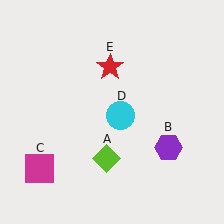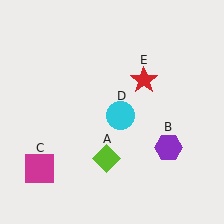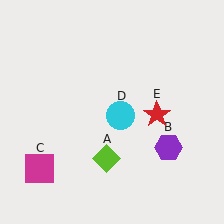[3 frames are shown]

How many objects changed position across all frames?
1 object changed position: red star (object E).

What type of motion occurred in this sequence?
The red star (object E) rotated clockwise around the center of the scene.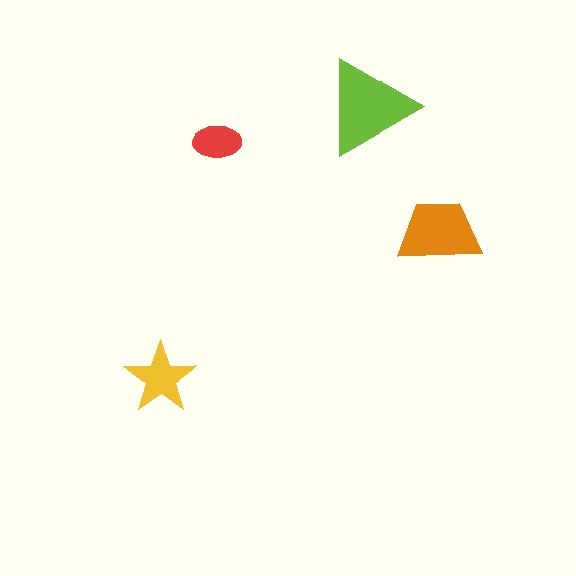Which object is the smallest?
The red ellipse.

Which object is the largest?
The lime triangle.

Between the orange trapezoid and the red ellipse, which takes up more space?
The orange trapezoid.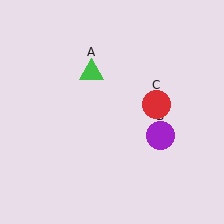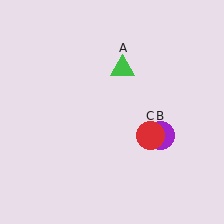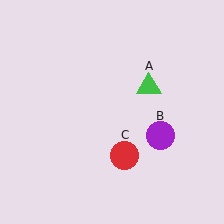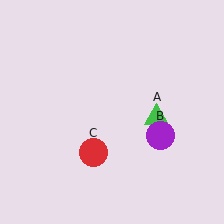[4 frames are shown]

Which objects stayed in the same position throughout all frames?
Purple circle (object B) remained stationary.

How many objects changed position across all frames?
2 objects changed position: green triangle (object A), red circle (object C).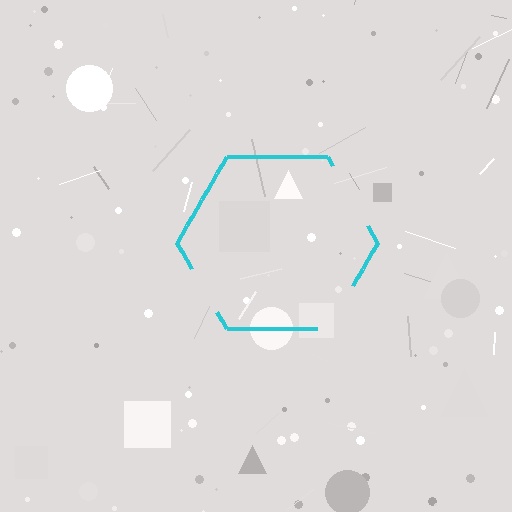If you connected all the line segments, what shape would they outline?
They would outline a hexagon.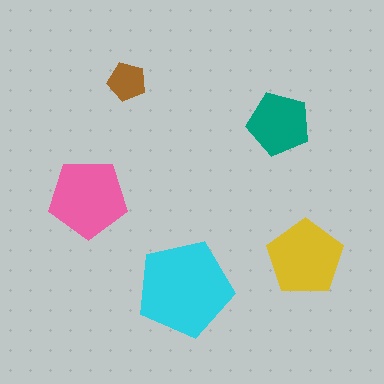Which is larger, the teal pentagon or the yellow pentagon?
The yellow one.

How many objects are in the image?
There are 5 objects in the image.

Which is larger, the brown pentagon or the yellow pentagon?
The yellow one.